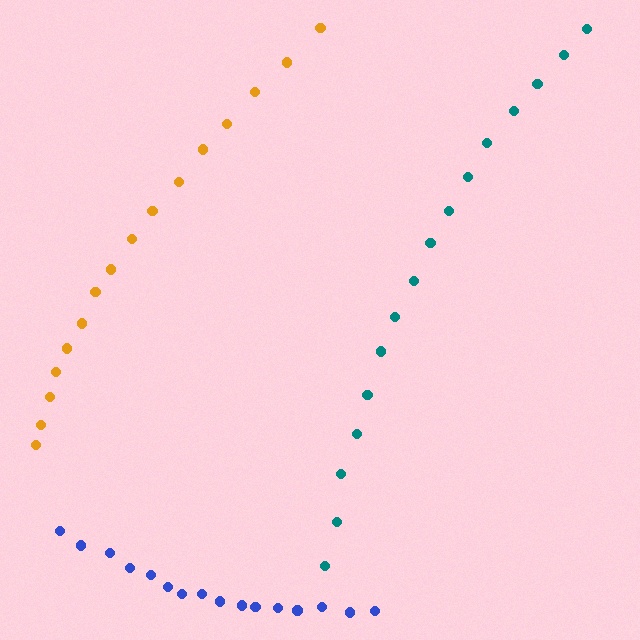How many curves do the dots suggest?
There are 3 distinct paths.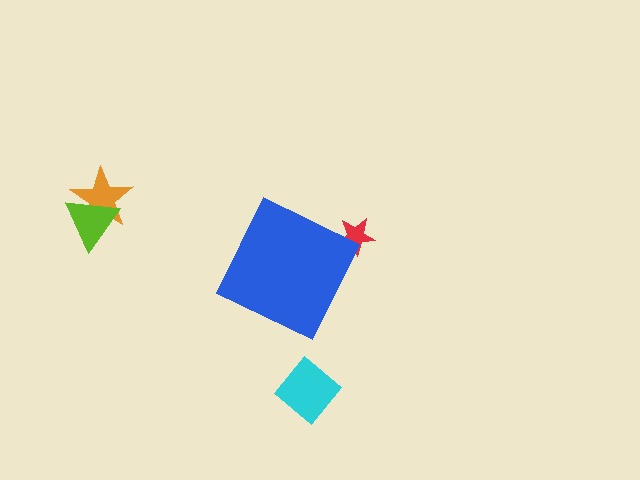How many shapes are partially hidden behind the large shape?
1 shape is partially hidden.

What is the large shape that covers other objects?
A blue diamond.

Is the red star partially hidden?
Yes, the red star is partially hidden behind the blue diamond.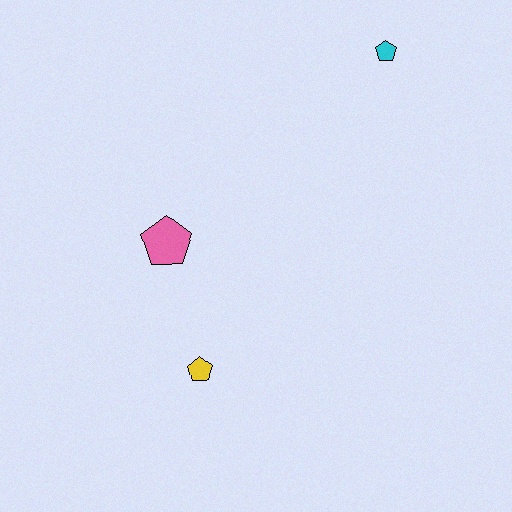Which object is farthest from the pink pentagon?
The cyan pentagon is farthest from the pink pentagon.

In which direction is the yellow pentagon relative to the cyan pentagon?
The yellow pentagon is below the cyan pentagon.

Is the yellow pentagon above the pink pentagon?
No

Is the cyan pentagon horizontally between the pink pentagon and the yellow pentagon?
No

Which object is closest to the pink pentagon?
The yellow pentagon is closest to the pink pentagon.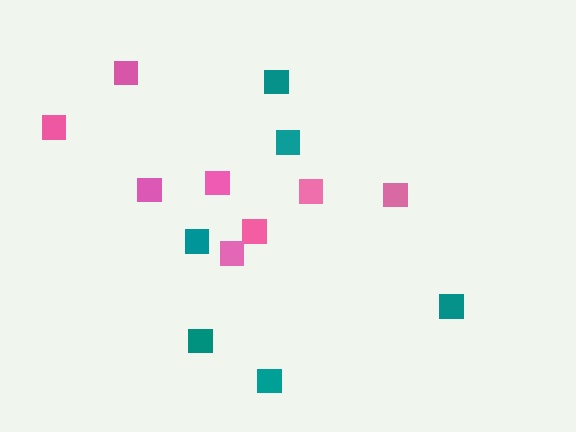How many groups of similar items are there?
There are 2 groups: one group of pink squares (8) and one group of teal squares (6).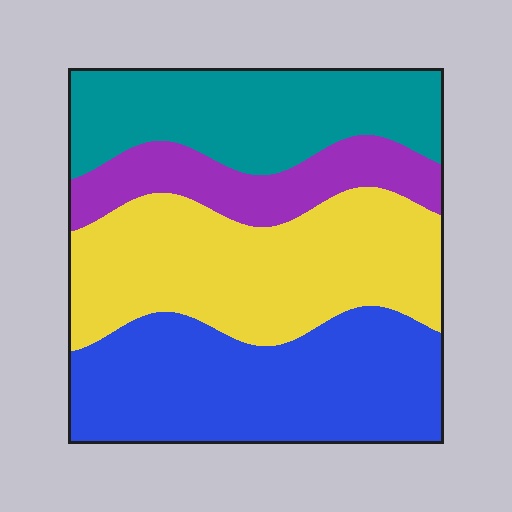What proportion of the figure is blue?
Blue takes up between a quarter and a half of the figure.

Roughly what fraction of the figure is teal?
Teal covers around 25% of the figure.